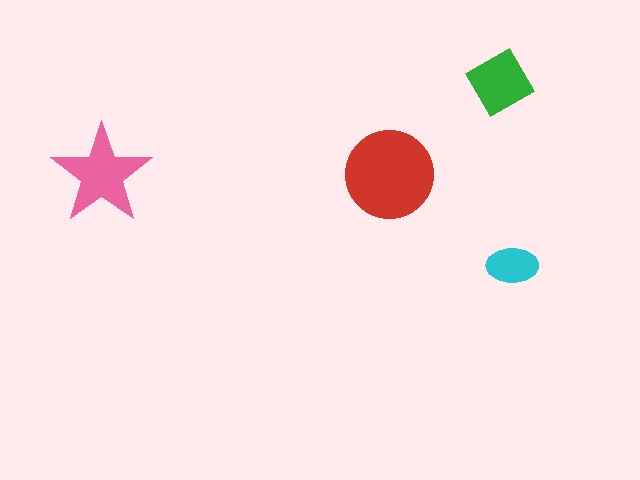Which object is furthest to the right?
The cyan ellipse is rightmost.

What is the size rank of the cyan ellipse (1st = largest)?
4th.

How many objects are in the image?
There are 4 objects in the image.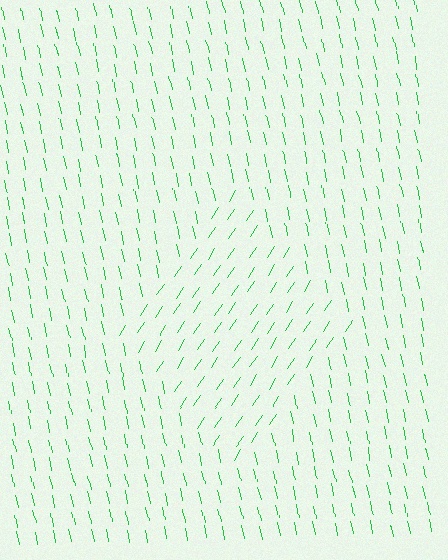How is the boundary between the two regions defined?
The boundary is defined purely by a change in line orientation (approximately 45 degrees difference). All lines are the same color and thickness.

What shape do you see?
I see a diamond.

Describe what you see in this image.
The image is filled with small green line segments. A diamond region in the image has lines oriented differently from the surrounding lines, creating a visible texture boundary.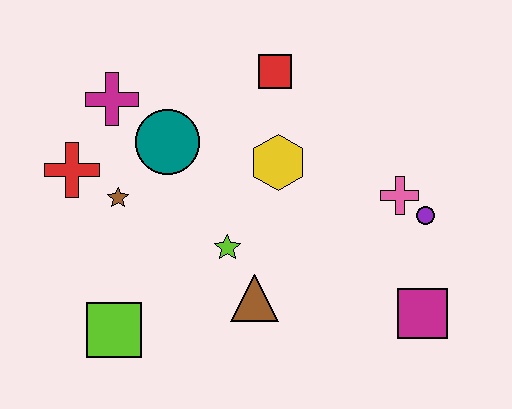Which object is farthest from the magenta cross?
The magenta square is farthest from the magenta cross.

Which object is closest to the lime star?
The brown triangle is closest to the lime star.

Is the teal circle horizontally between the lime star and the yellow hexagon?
No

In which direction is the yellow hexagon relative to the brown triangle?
The yellow hexagon is above the brown triangle.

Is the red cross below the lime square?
No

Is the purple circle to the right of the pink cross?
Yes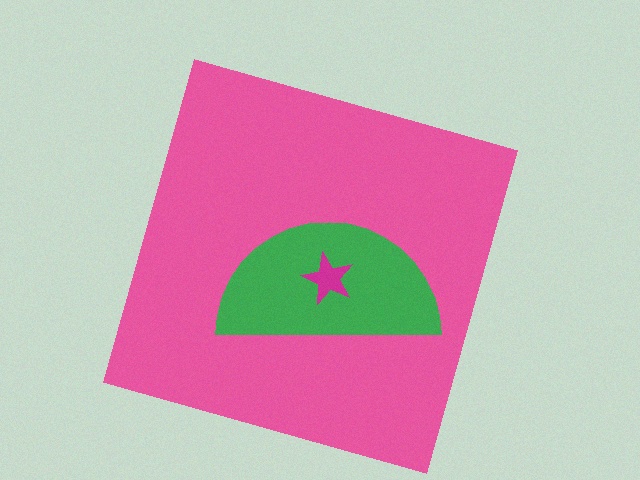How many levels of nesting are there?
3.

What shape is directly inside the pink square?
The green semicircle.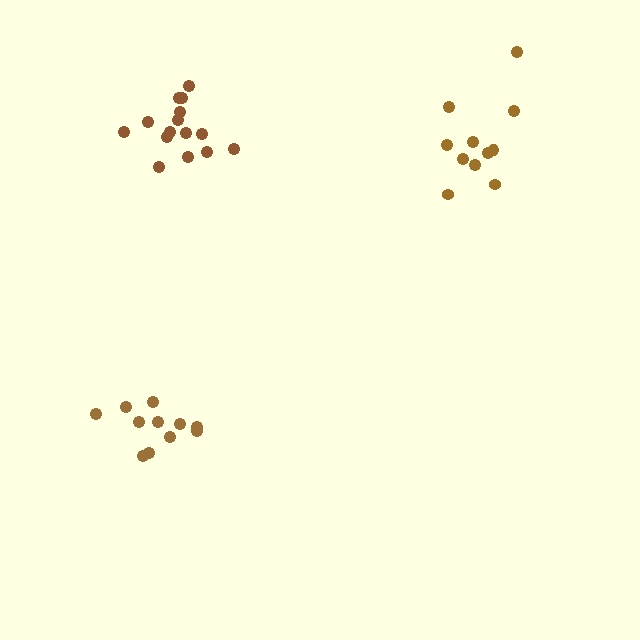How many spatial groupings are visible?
There are 3 spatial groupings.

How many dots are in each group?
Group 1: 11 dots, Group 2: 11 dots, Group 3: 15 dots (37 total).